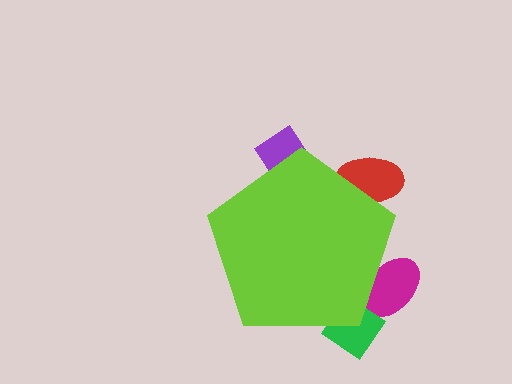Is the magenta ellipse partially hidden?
Yes, the magenta ellipse is partially hidden behind the lime pentagon.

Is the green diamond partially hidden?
Yes, the green diamond is partially hidden behind the lime pentagon.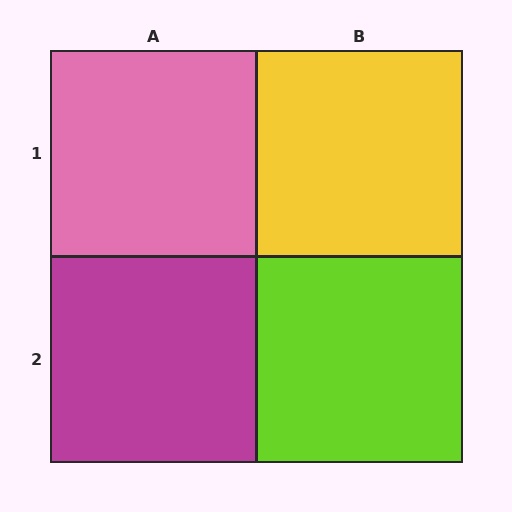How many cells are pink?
1 cell is pink.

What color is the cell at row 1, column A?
Pink.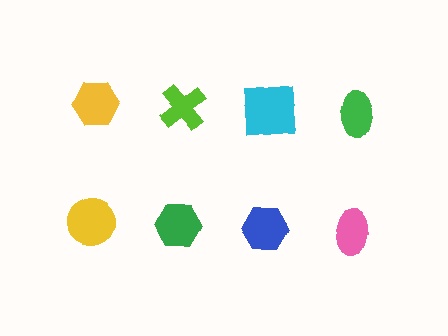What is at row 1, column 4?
A green ellipse.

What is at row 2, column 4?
A pink ellipse.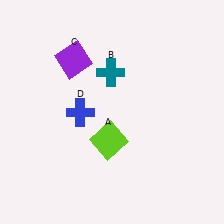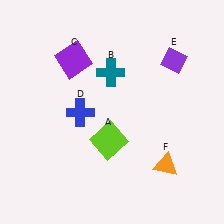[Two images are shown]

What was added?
A purple diamond (E), an orange triangle (F) were added in Image 2.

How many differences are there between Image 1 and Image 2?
There are 2 differences between the two images.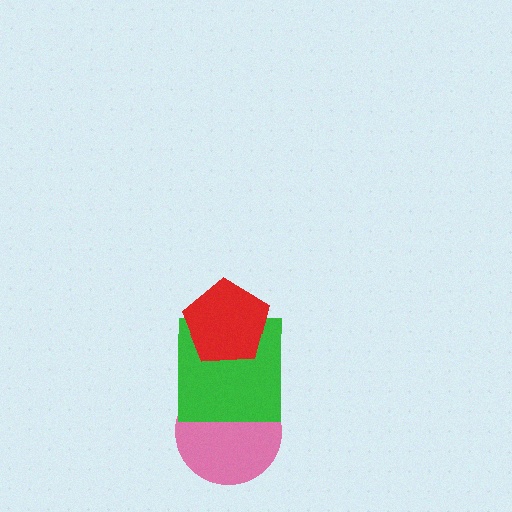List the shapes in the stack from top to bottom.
From top to bottom: the red pentagon, the green square, the pink circle.